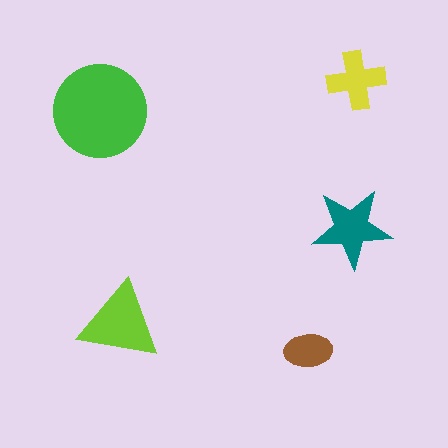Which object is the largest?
The green circle.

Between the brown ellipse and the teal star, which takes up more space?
The teal star.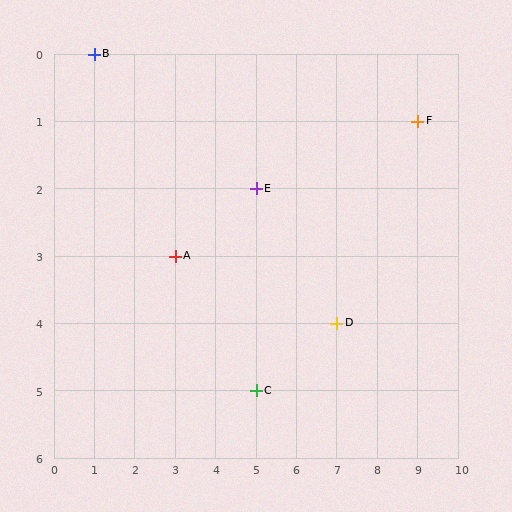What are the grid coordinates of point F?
Point F is at grid coordinates (9, 1).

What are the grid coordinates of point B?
Point B is at grid coordinates (1, 0).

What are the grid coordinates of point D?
Point D is at grid coordinates (7, 4).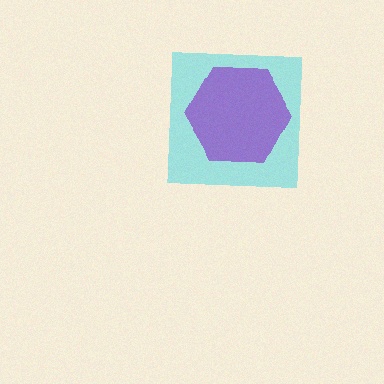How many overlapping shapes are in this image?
There are 2 overlapping shapes in the image.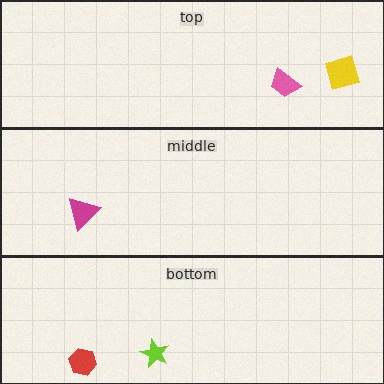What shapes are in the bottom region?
The red hexagon, the lime star.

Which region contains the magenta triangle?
The middle region.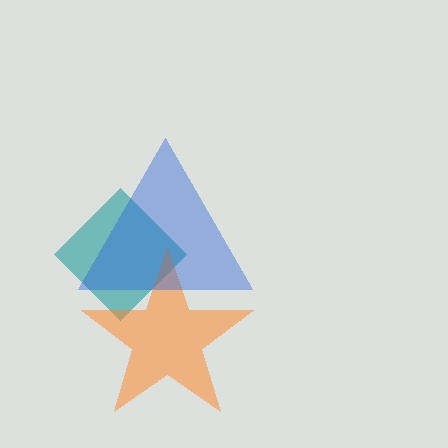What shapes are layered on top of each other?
The layered shapes are: a teal diamond, an orange star, a blue triangle.